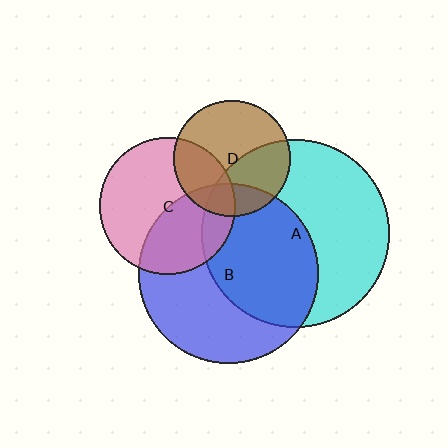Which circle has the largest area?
Circle A (cyan).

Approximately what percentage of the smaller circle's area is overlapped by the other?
Approximately 30%.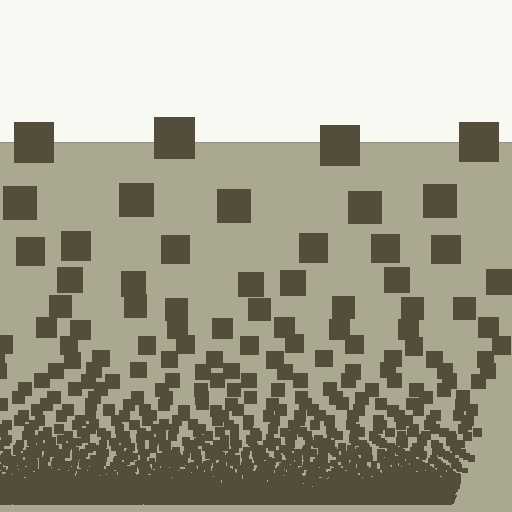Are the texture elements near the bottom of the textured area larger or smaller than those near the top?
Smaller. The gradient is inverted — elements near the bottom are smaller and denser.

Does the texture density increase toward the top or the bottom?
Density increases toward the bottom.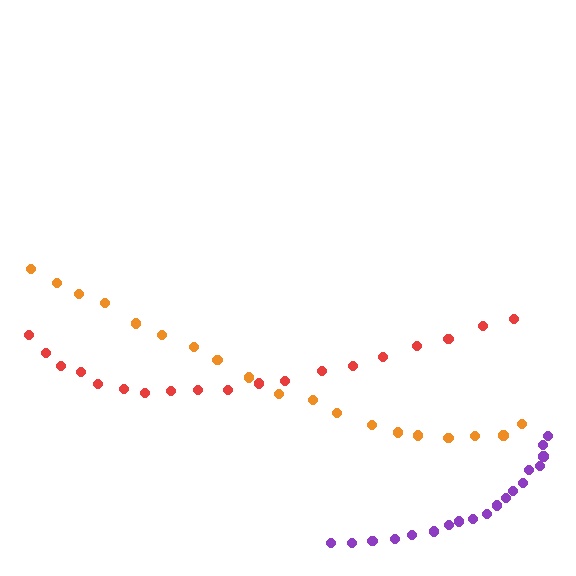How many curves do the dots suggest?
There are 3 distinct paths.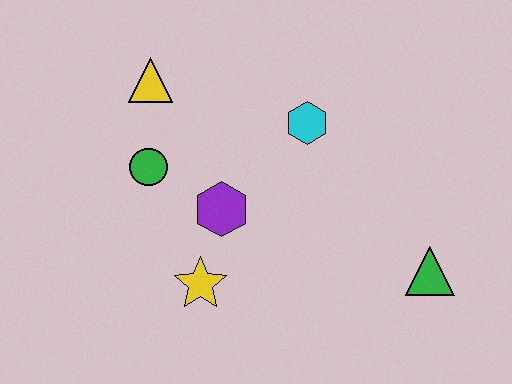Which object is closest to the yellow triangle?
The green circle is closest to the yellow triangle.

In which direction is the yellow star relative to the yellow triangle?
The yellow star is below the yellow triangle.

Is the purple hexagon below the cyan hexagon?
Yes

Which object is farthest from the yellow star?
The green triangle is farthest from the yellow star.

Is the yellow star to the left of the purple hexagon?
Yes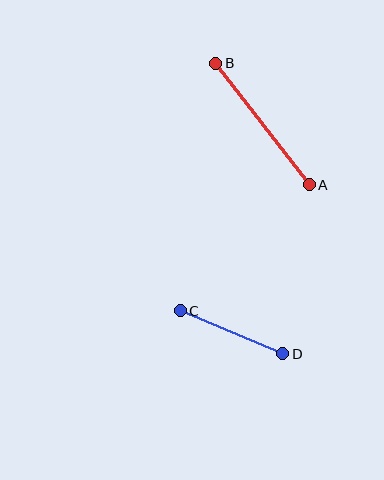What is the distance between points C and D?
The distance is approximately 111 pixels.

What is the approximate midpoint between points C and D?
The midpoint is at approximately (231, 332) pixels.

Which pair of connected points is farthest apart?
Points A and B are farthest apart.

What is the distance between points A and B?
The distance is approximately 153 pixels.